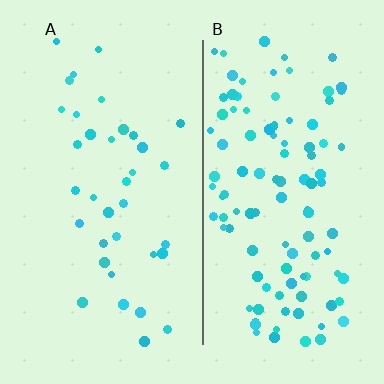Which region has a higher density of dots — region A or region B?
B (the right).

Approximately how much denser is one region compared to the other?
Approximately 3.0× — region B over region A.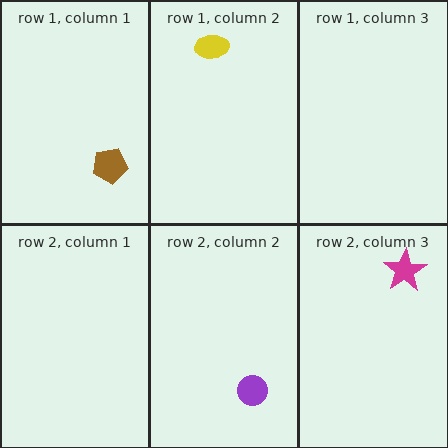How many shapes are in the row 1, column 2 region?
1.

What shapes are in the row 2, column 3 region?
The magenta star.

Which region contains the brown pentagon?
The row 1, column 1 region.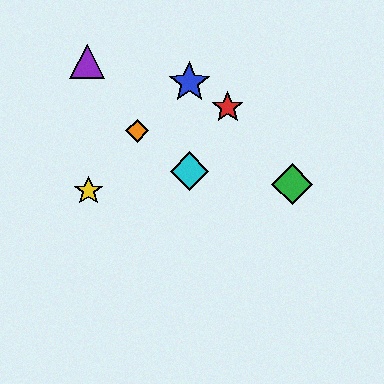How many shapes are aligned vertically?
2 shapes (the blue star, the cyan diamond) are aligned vertically.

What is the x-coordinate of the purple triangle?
The purple triangle is at x≈87.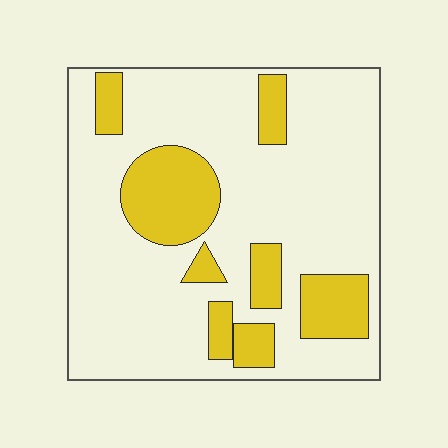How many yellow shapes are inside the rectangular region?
8.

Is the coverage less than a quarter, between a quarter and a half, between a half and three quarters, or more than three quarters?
Less than a quarter.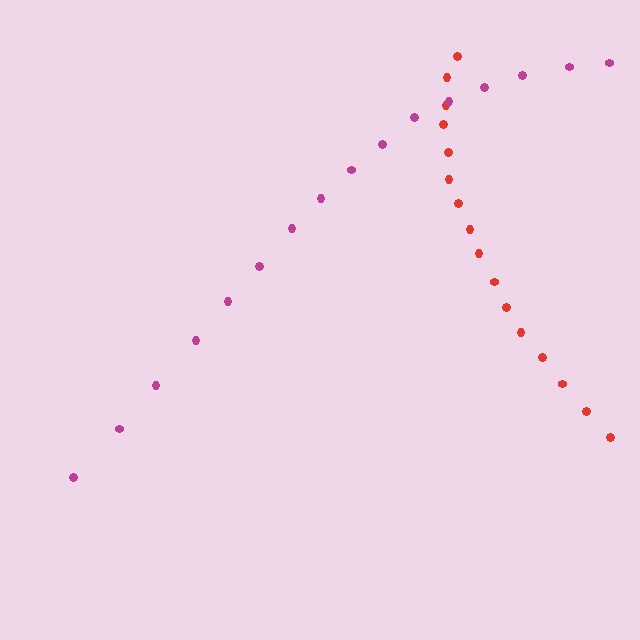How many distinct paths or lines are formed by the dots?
There are 2 distinct paths.